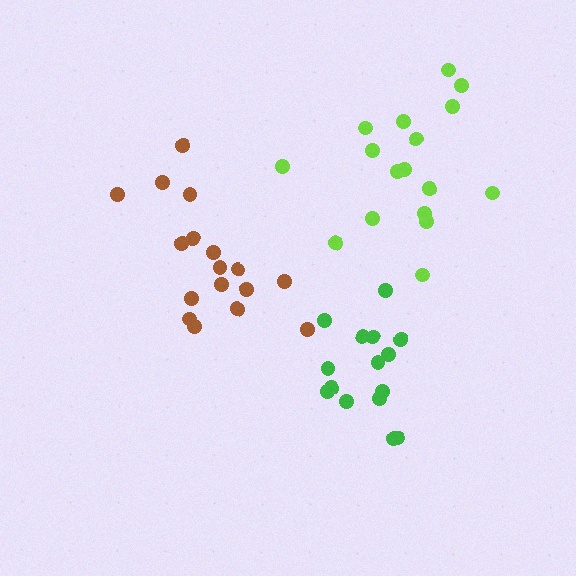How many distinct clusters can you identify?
There are 3 distinct clusters.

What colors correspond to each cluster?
The clusters are colored: lime, brown, green.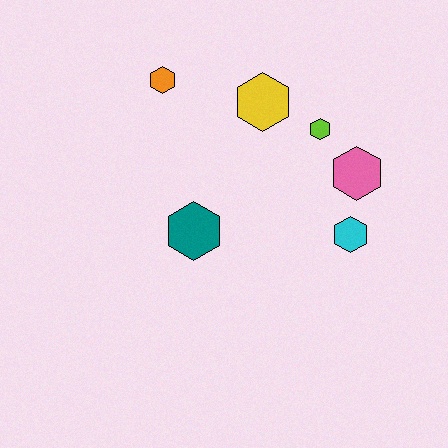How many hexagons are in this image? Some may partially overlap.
There are 6 hexagons.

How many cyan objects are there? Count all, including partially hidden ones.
There is 1 cyan object.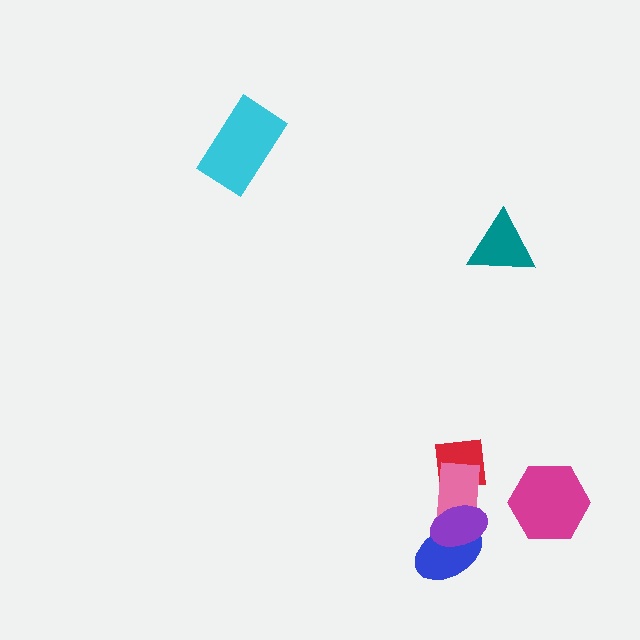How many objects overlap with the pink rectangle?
3 objects overlap with the pink rectangle.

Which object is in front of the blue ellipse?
The purple ellipse is in front of the blue ellipse.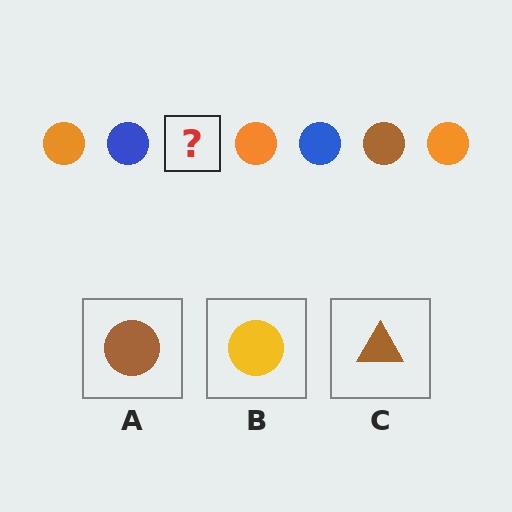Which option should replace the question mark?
Option A.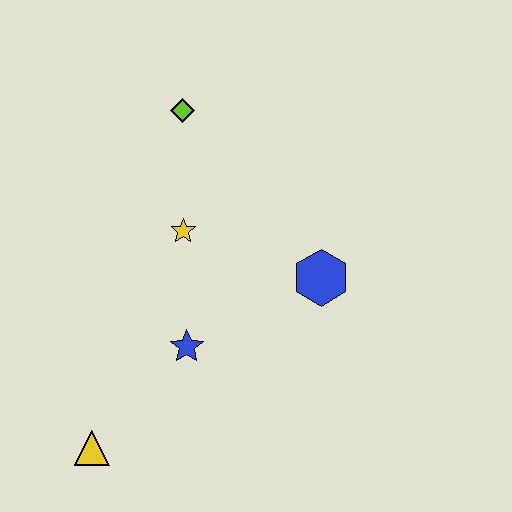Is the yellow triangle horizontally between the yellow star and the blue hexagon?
No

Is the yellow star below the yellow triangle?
No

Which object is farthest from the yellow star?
The yellow triangle is farthest from the yellow star.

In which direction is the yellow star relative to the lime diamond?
The yellow star is below the lime diamond.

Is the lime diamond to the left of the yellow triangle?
No